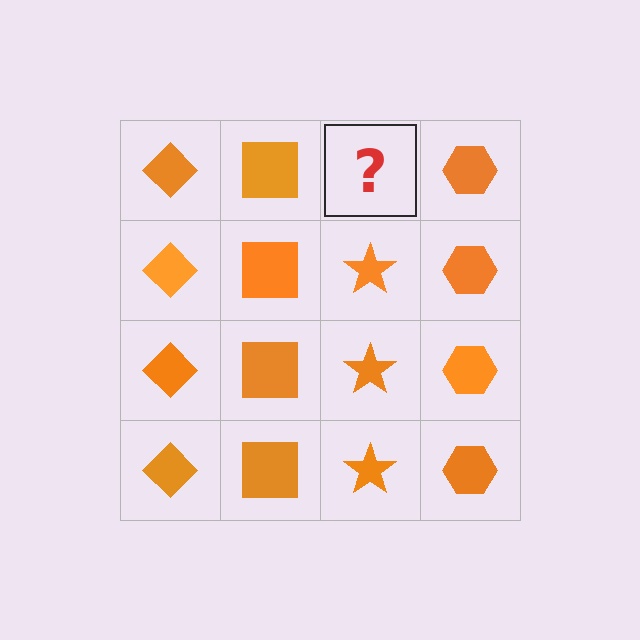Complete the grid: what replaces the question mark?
The question mark should be replaced with an orange star.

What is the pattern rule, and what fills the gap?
The rule is that each column has a consistent shape. The gap should be filled with an orange star.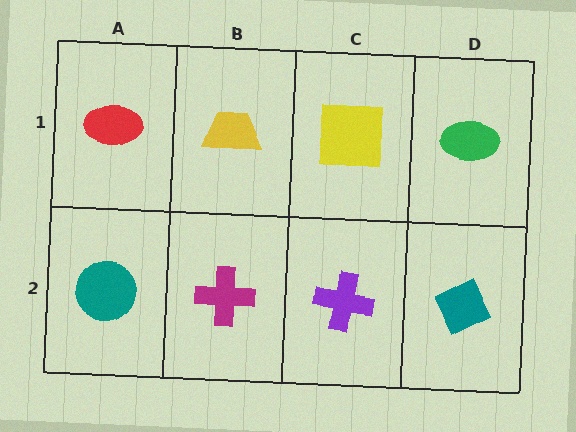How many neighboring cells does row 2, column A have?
2.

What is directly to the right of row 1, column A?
A yellow trapezoid.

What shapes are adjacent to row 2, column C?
A yellow square (row 1, column C), a magenta cross (row 2, column B), a teal diamond (row 2, column D).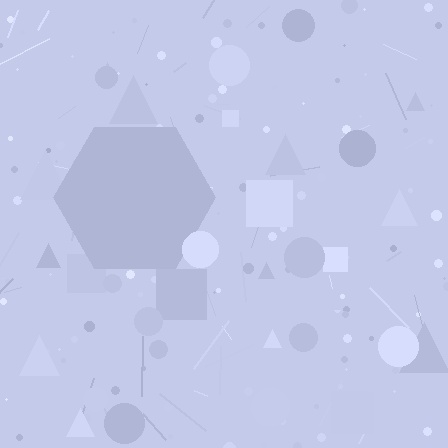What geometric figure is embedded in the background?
A hexagon is embedded in the background.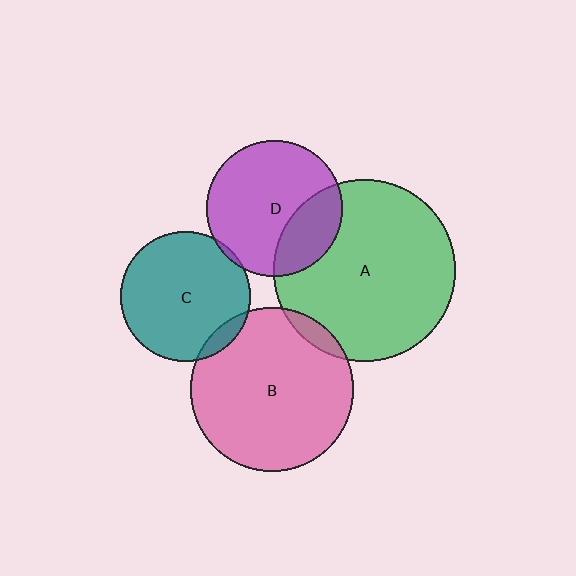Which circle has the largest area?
Circle A (green).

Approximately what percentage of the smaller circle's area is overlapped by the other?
Approximately 10%.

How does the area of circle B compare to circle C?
Approximately 1.6 times.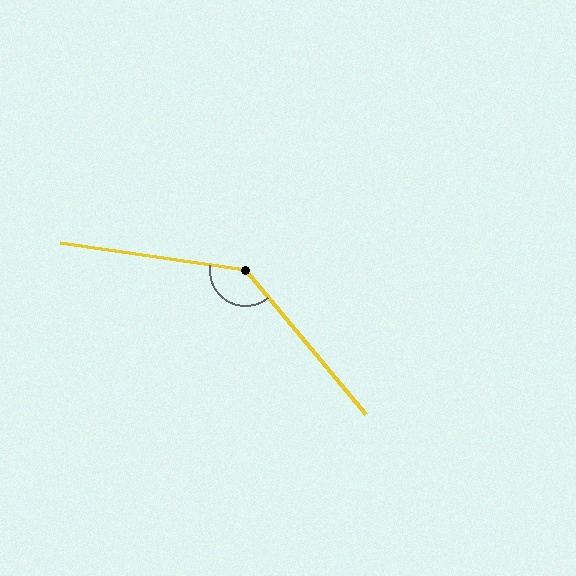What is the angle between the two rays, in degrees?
Approximately 138 degrees.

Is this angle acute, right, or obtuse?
It is obtuse.